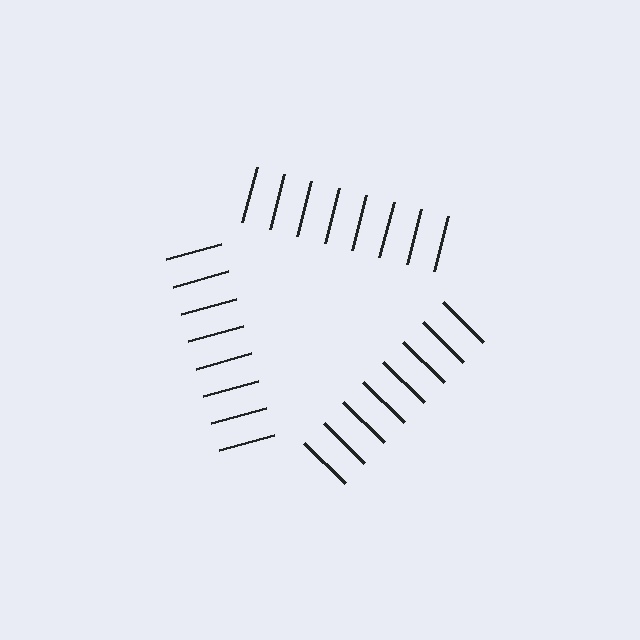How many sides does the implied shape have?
3 sides — the line-ends trace a triangle.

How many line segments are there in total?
24 — 8 along each of the 3 edges.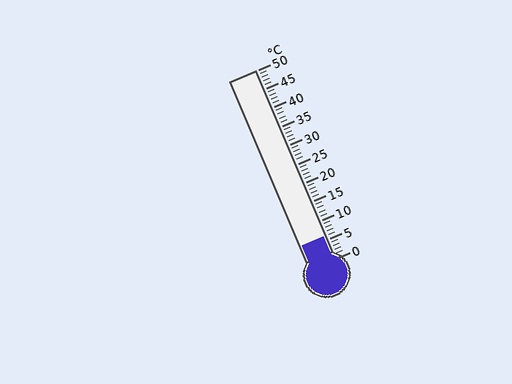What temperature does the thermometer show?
The thermometer shows approximately 6°C.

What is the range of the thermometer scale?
The thermometer scale ranges from 0°C to 50°C.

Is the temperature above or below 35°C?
The temperature is below 35°C.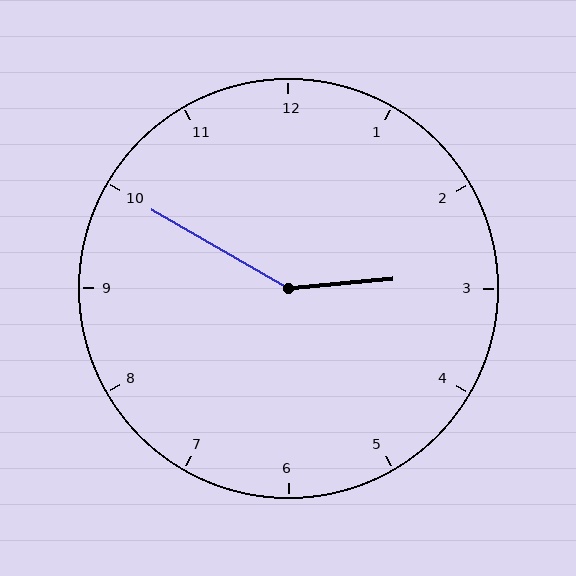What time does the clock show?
2:50.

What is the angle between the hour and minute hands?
Approximately 145 degrees.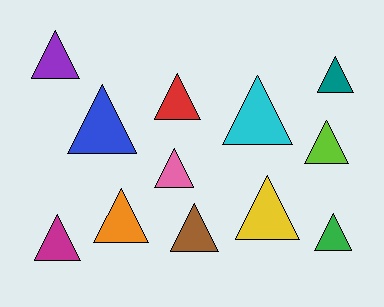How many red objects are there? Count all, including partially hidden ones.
There is 1 red object.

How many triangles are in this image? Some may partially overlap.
There are 12 triangles.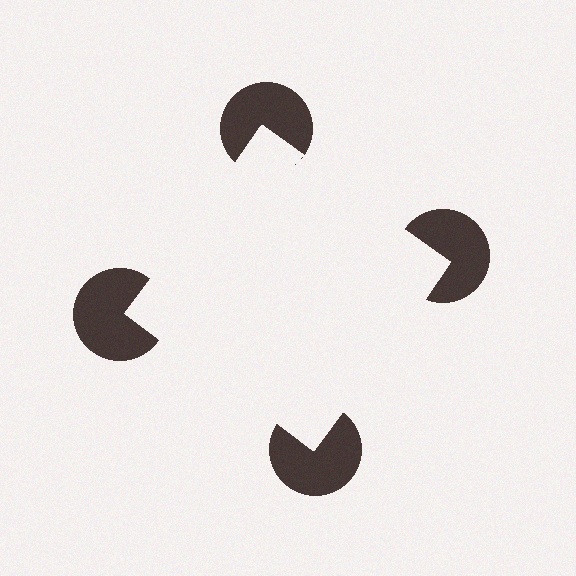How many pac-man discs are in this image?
There are 4 — one at each vertex of the illusory square.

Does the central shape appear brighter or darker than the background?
It typically appears slightly brighter than the background, even though no actual brightness change is drawn.